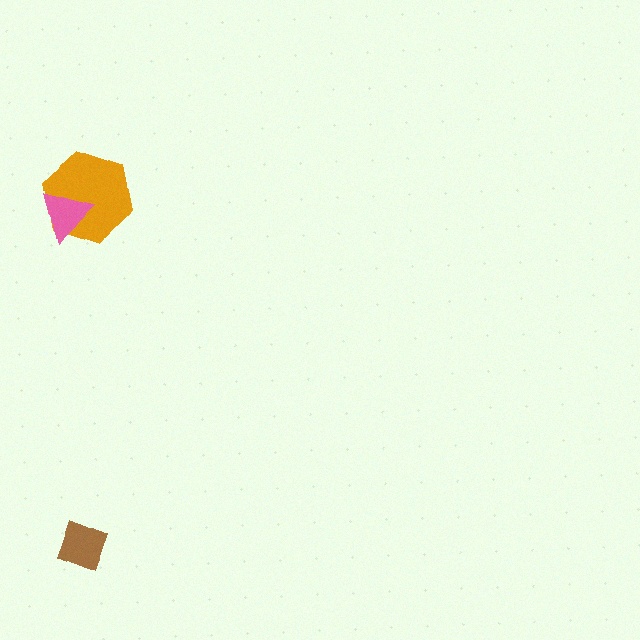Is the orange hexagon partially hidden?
Yes, it is partially covered by another shape.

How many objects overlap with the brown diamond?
0 objects overlap with the brown diamond.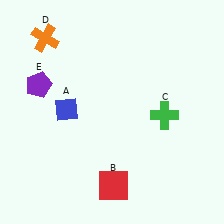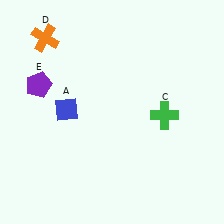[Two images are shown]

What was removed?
The red square (B) was removed in Image 2.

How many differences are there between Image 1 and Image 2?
There is 1 difference between the two images.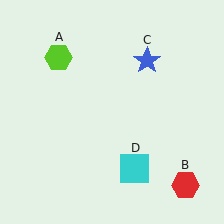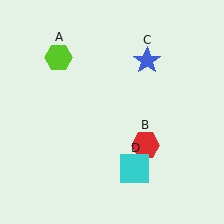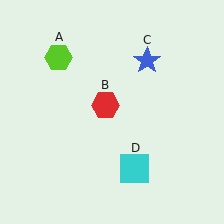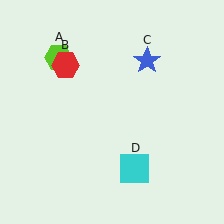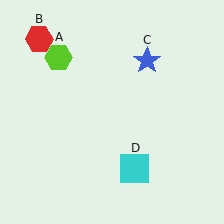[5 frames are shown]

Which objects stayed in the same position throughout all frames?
Lime hexagon (object A) and blue star (object C) and cyan square (object D) remained stationary.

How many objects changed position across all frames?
1 object changed position: red hexagon (object B).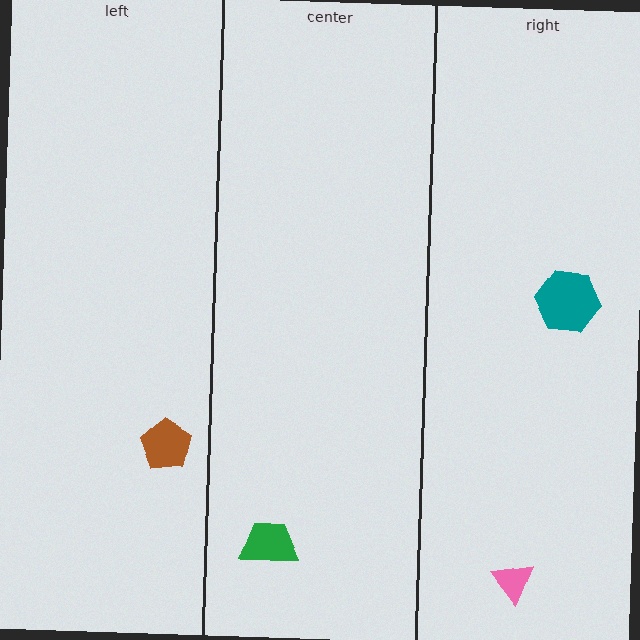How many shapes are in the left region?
1.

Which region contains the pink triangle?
The right region.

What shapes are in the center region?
The green trapezoid.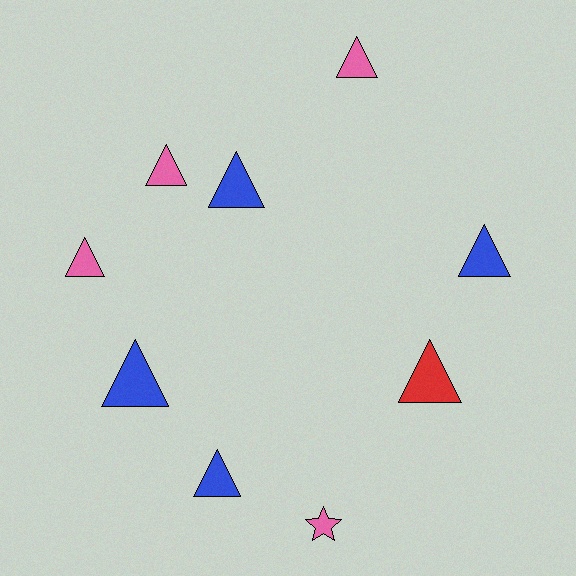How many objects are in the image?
There are 9 objects.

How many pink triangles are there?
There are 3 pink triangles.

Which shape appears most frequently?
Triangle, with 8 objects.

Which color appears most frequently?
Pink, with 4 objects.